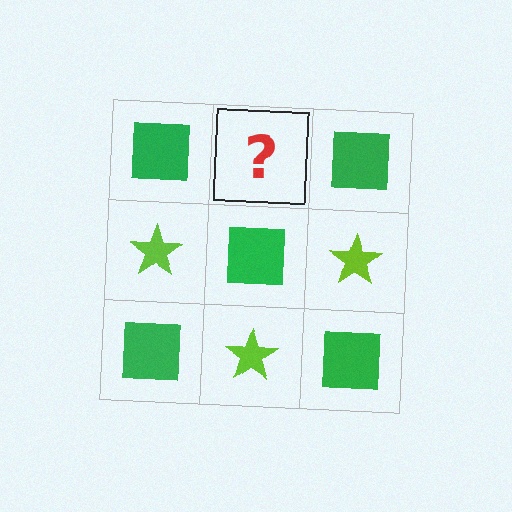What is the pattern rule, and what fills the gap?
The rule is that it alternates green square and lime star in a checkerboard pattern. The gap should be filled with a lime star.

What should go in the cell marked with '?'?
The missing cell should contain a lime star.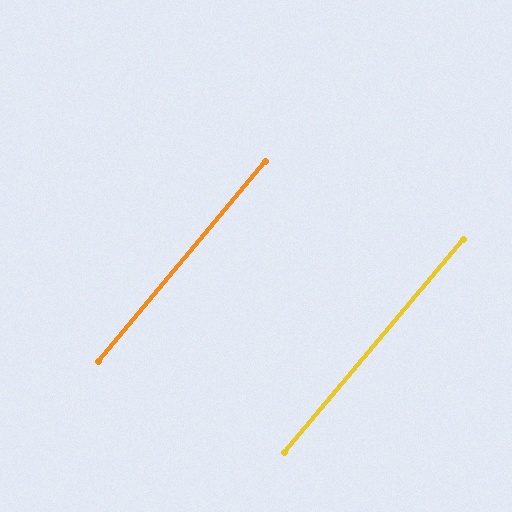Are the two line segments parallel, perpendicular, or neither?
Parallel — their directions differ by only 0.1°.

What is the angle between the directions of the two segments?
Approximately 0 degrees.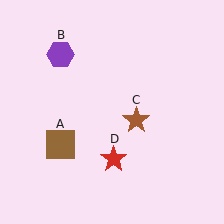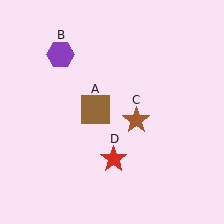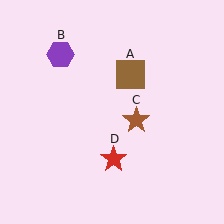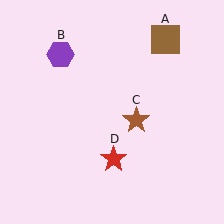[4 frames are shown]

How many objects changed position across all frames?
1 object changed position: brown square (object A).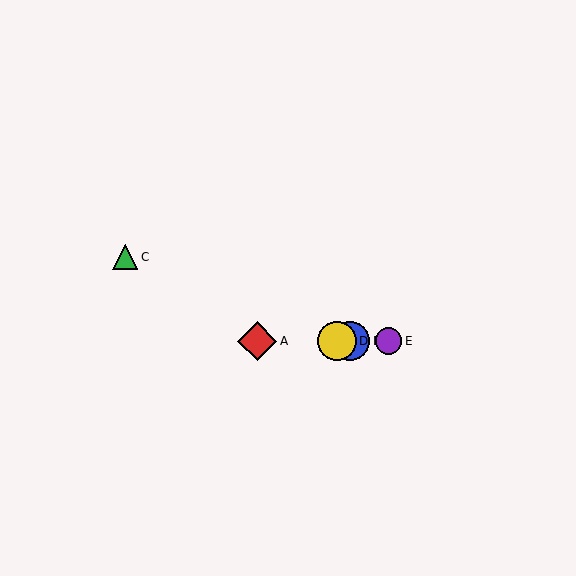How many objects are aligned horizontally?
4 objects (A, B, D, E) are aligned horizontally.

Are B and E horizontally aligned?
Yes, both are at y≈341.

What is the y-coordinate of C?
Object C is at y≈257.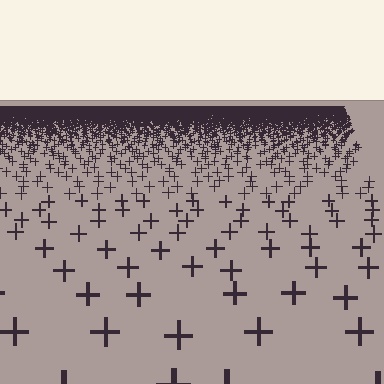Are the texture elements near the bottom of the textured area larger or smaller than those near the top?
Larger. Near the bottom, elements are closer to the viewer and appear at a bigger on-screen size.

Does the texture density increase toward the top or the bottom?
Density increases toward the top.